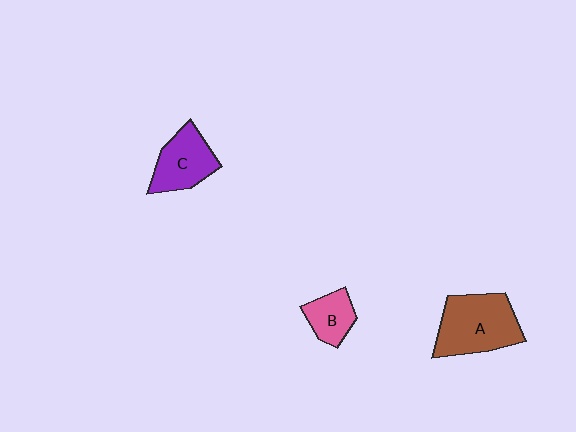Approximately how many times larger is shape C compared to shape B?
Approximately 1.5 times.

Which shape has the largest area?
Shape A (brown).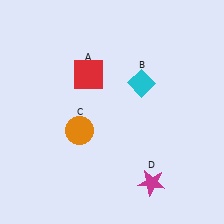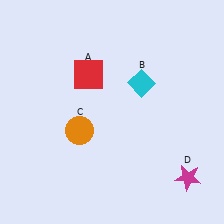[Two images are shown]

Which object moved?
The magenta star (D) moved right.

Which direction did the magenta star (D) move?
The magenta star (D) moved right.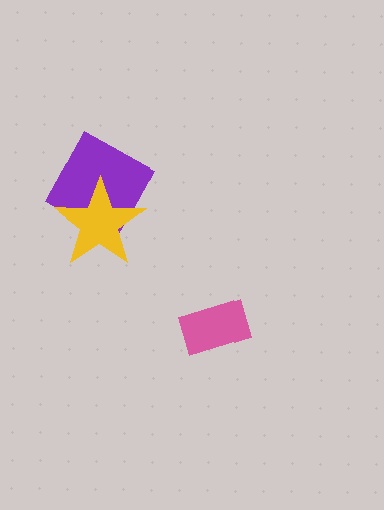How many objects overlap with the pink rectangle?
0 objects overlap with the pink rectangle.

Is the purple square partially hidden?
Yes, it is partially covered by another shape.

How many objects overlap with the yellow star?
1 object overlaps with the yellow star.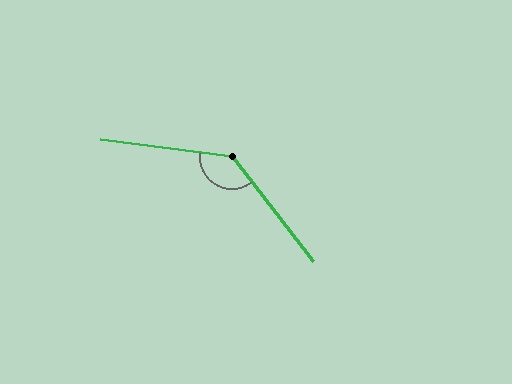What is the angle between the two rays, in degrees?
Approximately 135 degrees.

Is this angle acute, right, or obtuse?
It is obtuse.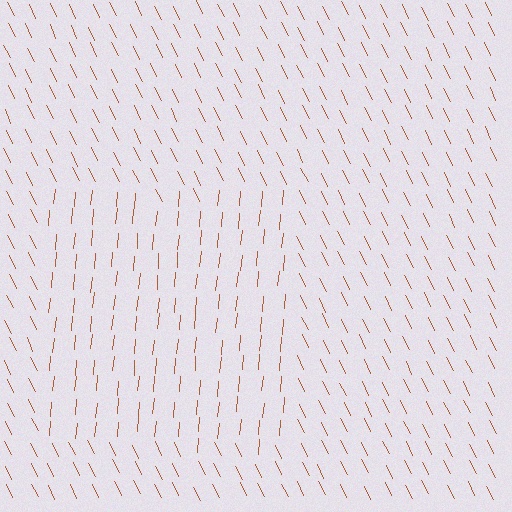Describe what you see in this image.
The image is filled with small brown line segments. A rectangle region in the image has lines oriented differently from the surrounding lines, creating a visible texture boundary.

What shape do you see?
I see a rectangle.